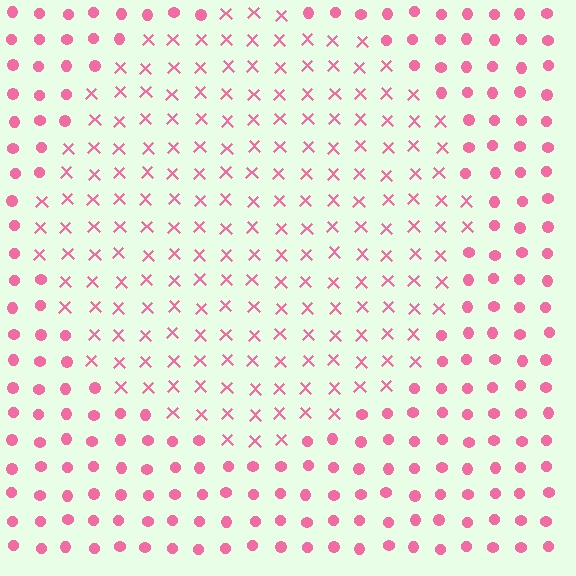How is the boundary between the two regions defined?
The boundary is defined by a change in element shape: X marks inside vs. circles outside. All elements share the same color and spacing.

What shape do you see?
I see a circle.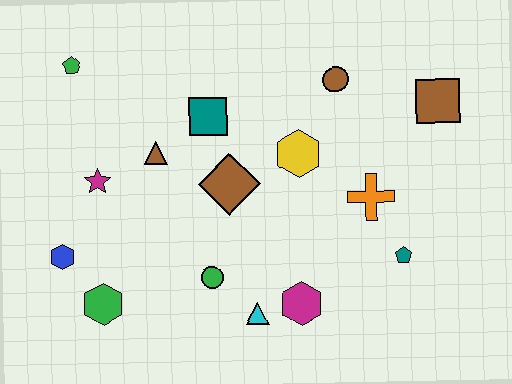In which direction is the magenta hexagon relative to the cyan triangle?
The magenta hexagon is to the right of the cyan triangle.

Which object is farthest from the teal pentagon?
The green pentagon is farthest from the teal pentagon.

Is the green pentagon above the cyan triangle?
Yes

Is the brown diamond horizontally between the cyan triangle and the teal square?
Yes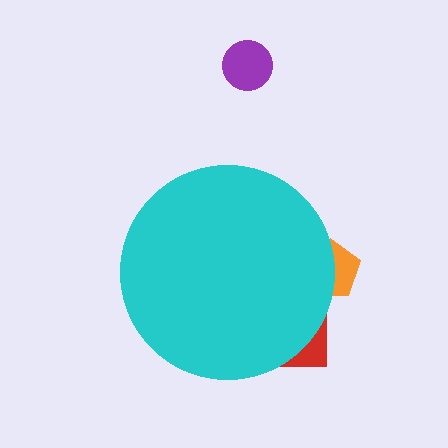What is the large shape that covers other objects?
A cyan circle.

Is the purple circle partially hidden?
No, the purple circle is fully visible.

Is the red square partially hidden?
Yes, the red square is partially hidden behind the cyan circle.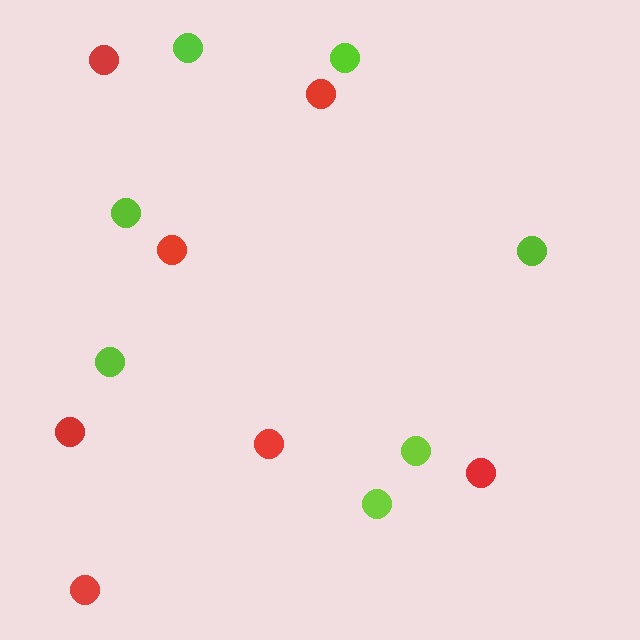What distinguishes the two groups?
There are 2 groups: one group of red circles (7) and one group of lime circles (7).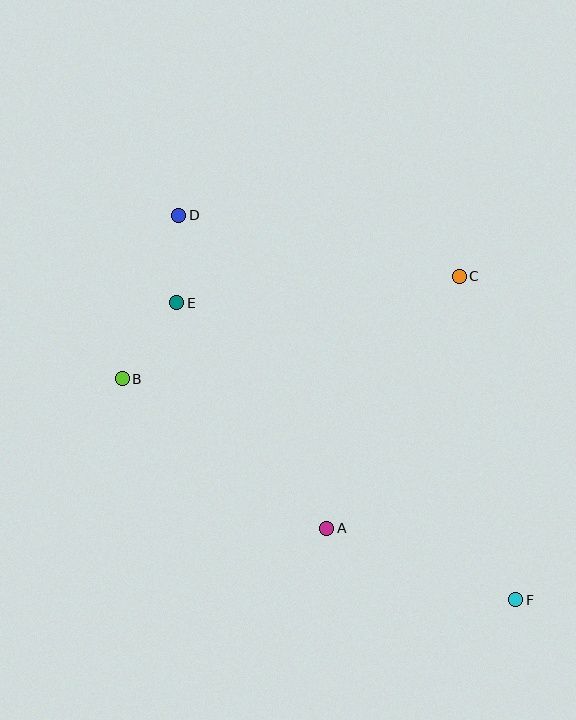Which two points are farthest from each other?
Points D and F are farthest from each other.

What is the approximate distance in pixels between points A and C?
The distance between A and C is approximately 284 pixels.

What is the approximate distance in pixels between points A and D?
The distance between A and D is approximately 346 pixels.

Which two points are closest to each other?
Points D and E are closest to each other.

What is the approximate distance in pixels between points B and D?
The distance between B and D is approximately 173 pixels.